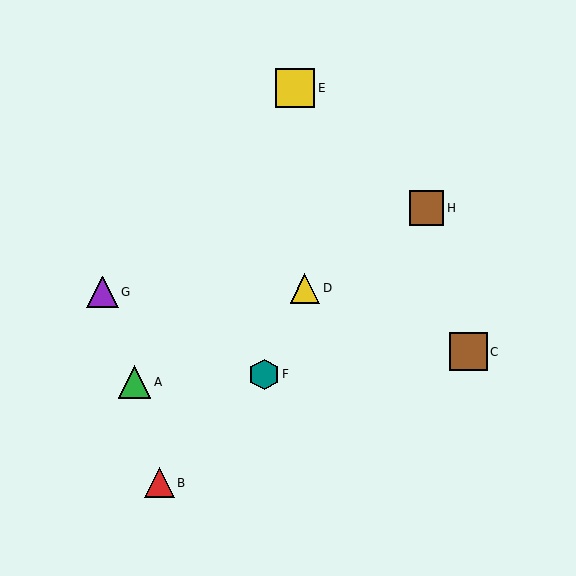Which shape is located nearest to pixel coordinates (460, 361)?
The brown square (labeled C) at (468, 352) is nearest to that location.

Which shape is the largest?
The yellow square (labeled E) is the largest.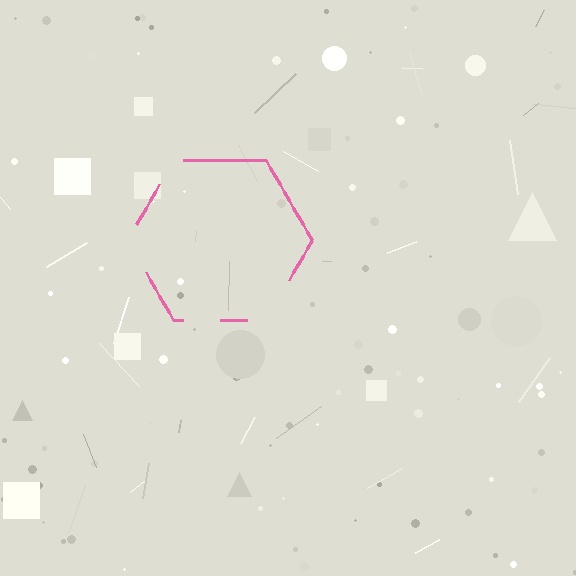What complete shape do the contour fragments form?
The contour fragments form a hexagon.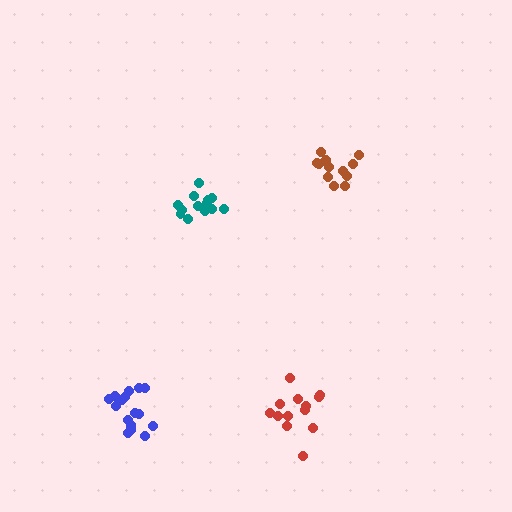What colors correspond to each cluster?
The clusters are colored: brown, blue, teal, red.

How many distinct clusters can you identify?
There are 4 distinct clusters.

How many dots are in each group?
Group 1: 12 dots, Group 2: 17 dots, Group 3: 13 dots, Group 4: 13 dots (55 total).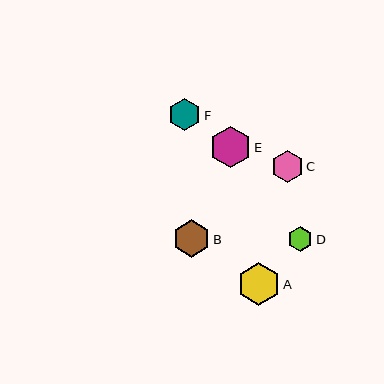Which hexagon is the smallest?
Hexagon D is the smallest with a size of approximately 25 pixels.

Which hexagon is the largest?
Hexagon A is the largest with a size of approximately 43 pixels.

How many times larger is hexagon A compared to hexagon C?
Hexagon A is approximately 1.3 times the size of hexagon C.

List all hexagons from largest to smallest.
From largest to smallest: A, E, B, F, C, D.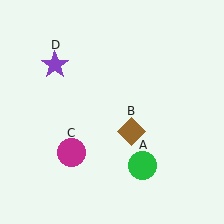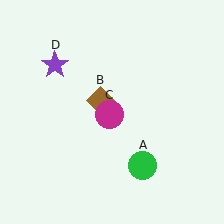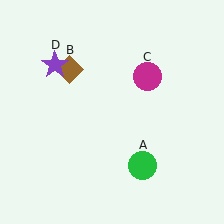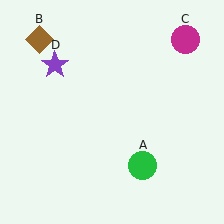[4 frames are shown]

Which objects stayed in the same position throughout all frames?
Green circle (object A) and purple star (object D) remained stationary.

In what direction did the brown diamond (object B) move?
The brown diamond (object B) moved up and to the left.